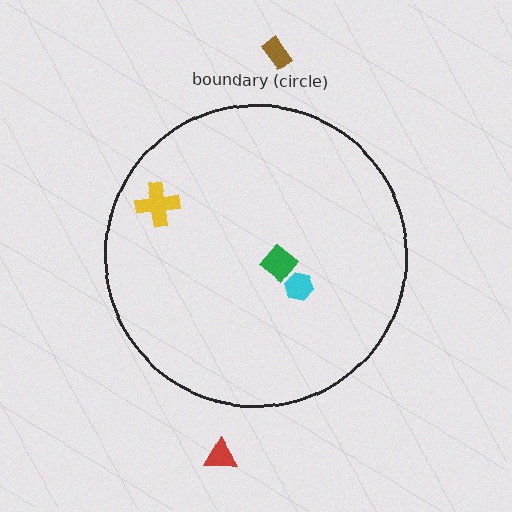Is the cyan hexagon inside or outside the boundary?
Inside.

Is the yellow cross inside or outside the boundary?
Inside.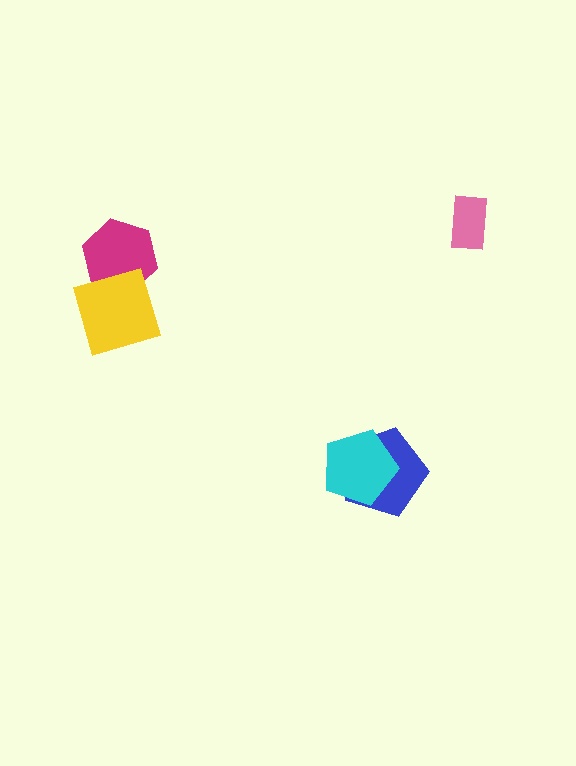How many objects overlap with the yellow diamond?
1 object overlaps with the yellow diamond.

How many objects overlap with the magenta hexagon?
1 object overlaps with the magenta hexagon.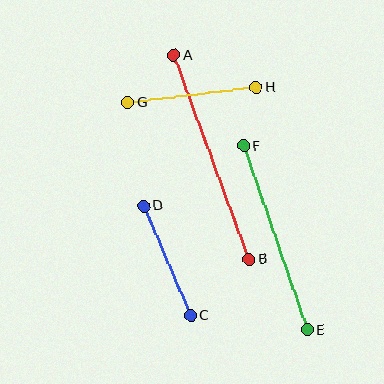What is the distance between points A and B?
The distance is approximately 218 pixels.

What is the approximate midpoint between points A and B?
The midpoint is at approximately (212, 157) pixels.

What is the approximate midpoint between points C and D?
The midpoint is at approximately (167, 261) pixels.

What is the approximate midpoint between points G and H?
The midpoint is at approximately (192, 95) pixels.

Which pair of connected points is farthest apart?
Points A and B are farthest apart.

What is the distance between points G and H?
The distance is approximately 129 pixels.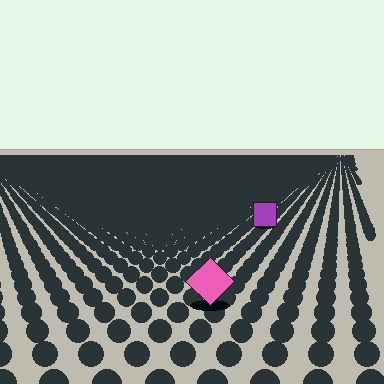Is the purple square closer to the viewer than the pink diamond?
No. The pink diamond is closer — you can tell from the texture gradient: the ground texture is coarser near it.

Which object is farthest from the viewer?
The purple square is farthest from the viewer. It appears smaller and the ground texture around it is denser.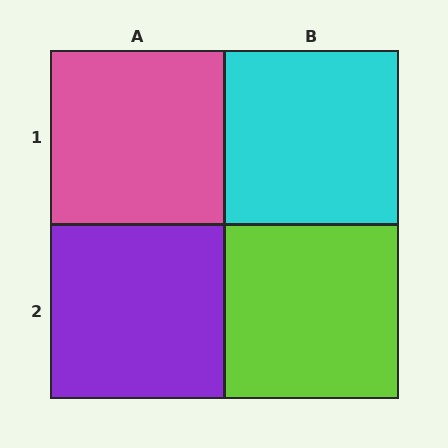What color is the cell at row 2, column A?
Purple.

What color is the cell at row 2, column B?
Lime.